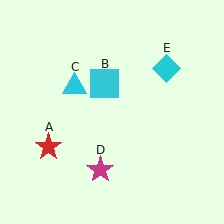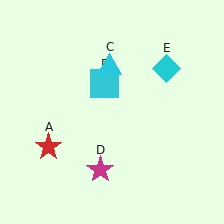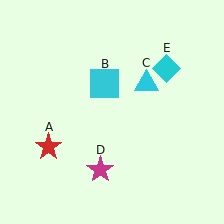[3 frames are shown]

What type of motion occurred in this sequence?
The cyan triangle (object C) rotated clockwise around the center of the scene.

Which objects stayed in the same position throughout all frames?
Red star (object A) and cyan square (object B) and magenta star (object D) and cyan diamond (object E) remained stationary.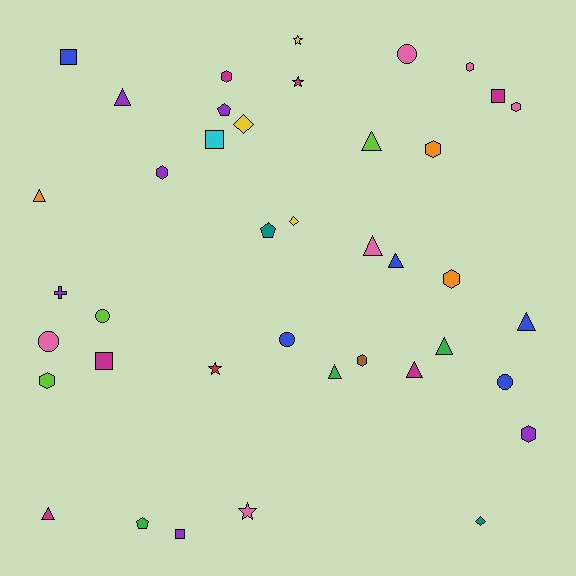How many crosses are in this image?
There is 1 cross.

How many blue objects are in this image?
There are 5 blue objects.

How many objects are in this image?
There are 40 objects.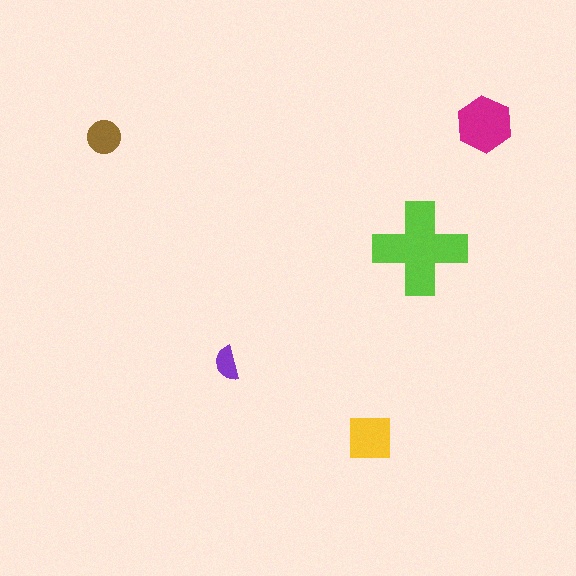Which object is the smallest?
The purple semicircle.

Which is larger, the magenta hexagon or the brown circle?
The magenta hexagon.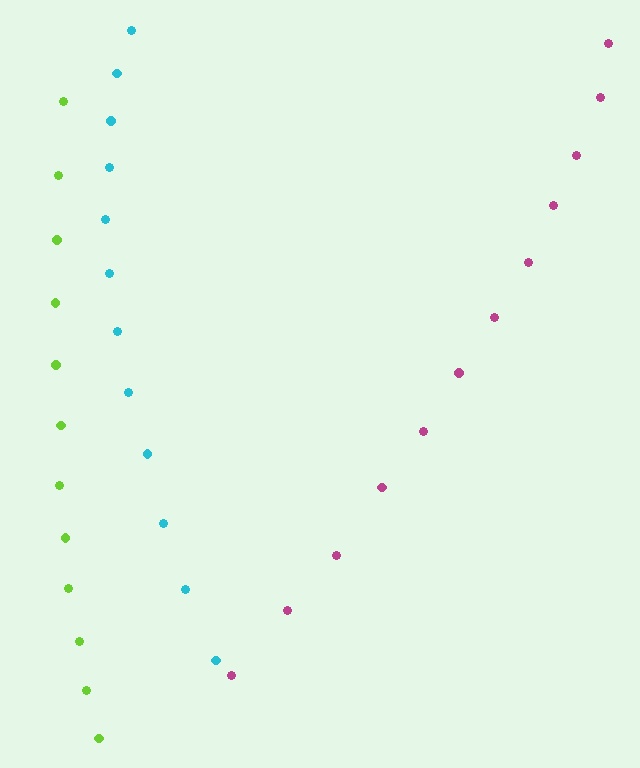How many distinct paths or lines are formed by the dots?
There are 3 distinct paths.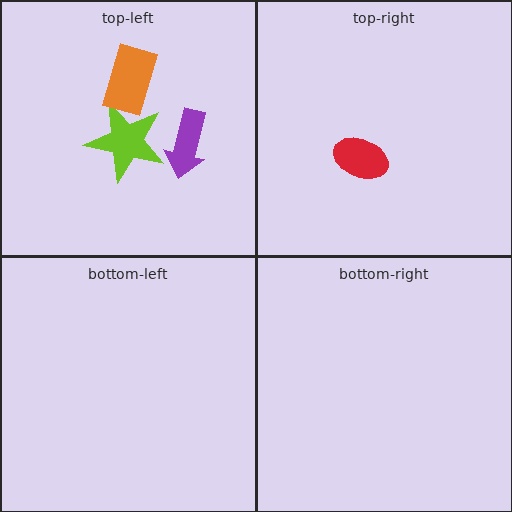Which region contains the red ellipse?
The top-right region.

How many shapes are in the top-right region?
1.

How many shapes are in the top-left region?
3.